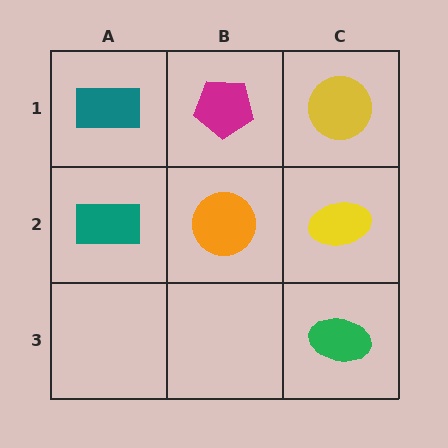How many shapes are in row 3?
1 shape.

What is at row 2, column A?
A teal rectangle.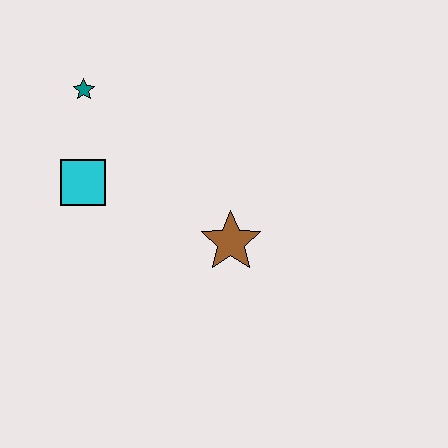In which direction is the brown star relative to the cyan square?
The brown star is to the right of the cyan square.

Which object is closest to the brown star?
The cyan square is closest to the brown star.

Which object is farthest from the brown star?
The teal star is farthest from the brown star.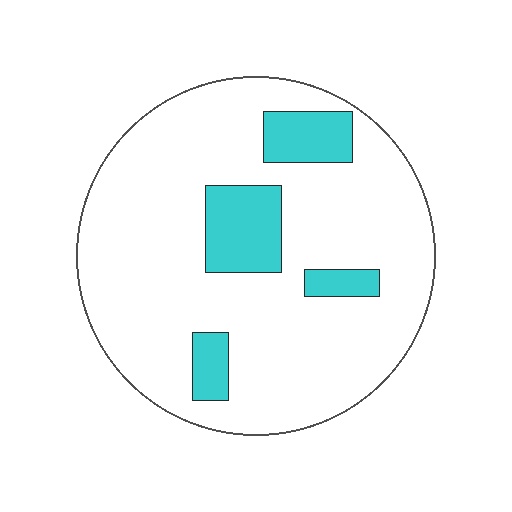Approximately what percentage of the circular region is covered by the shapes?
Approximately 15%.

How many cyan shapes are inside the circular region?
4.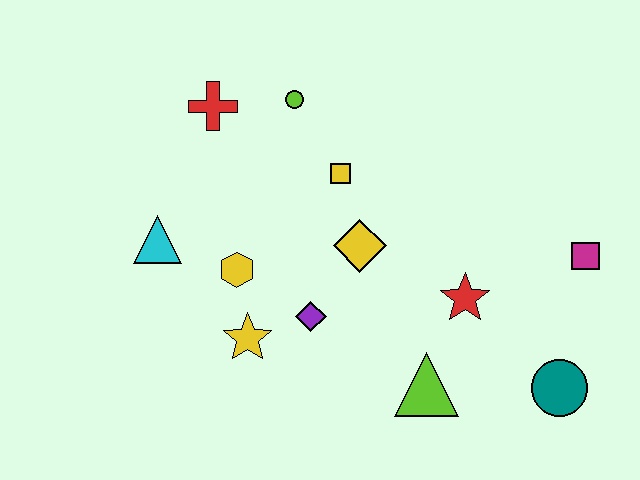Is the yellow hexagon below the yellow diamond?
Yes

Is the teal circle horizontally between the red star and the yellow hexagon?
No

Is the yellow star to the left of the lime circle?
Yes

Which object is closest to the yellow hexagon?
The yellow star is closest to the yellow hexagon.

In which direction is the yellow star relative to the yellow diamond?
The yellow star is to the left of the yellow diamond.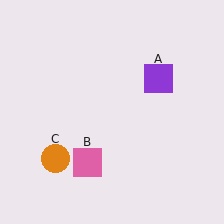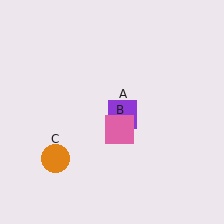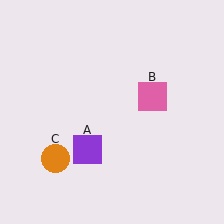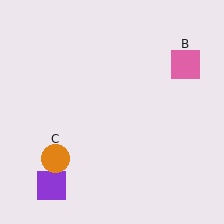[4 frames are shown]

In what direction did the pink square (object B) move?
The pink square (object B) moved up and to the right.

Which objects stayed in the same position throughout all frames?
Orange circle (object C) remained stationary.